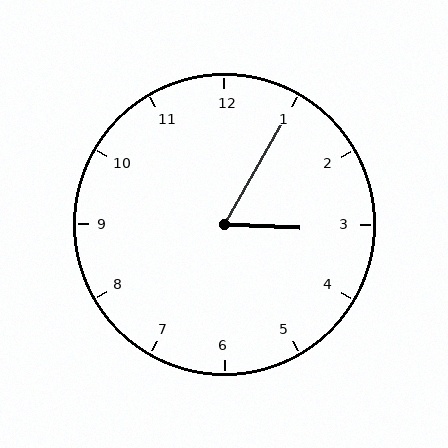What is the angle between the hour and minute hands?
Approximately 62 degrees.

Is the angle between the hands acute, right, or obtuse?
It is acute.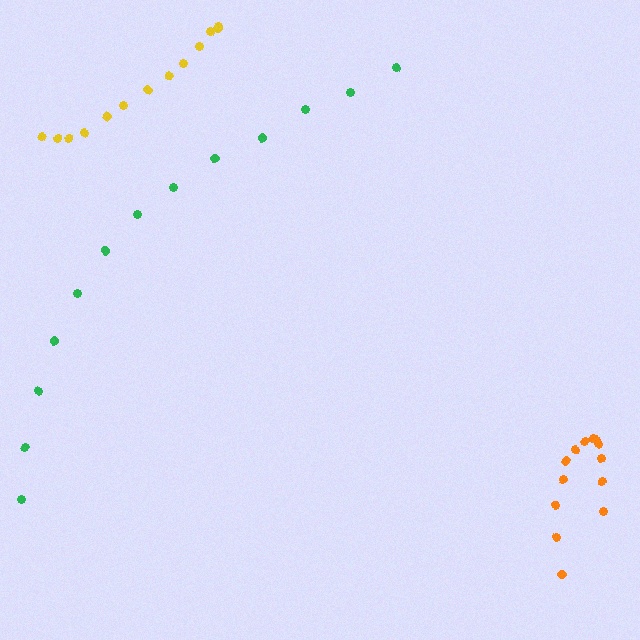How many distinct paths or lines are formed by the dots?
There are 3 distinct paths.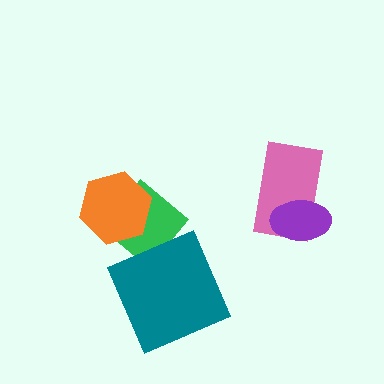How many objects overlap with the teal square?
1 object overlaps with the teal square.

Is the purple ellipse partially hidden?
No, no other shape covers it.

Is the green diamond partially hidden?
Yes, it is partially covered by another shape.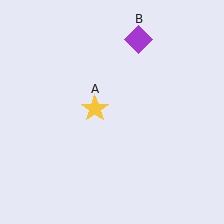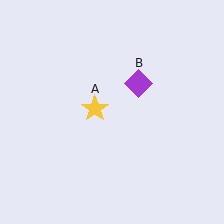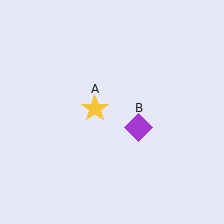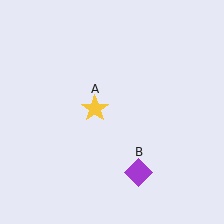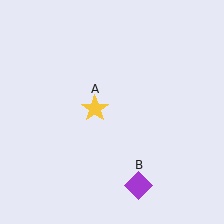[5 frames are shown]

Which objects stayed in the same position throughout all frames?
Yellow star (object A) remained stationary.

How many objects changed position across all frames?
1 object changed position: purple diamond (object B).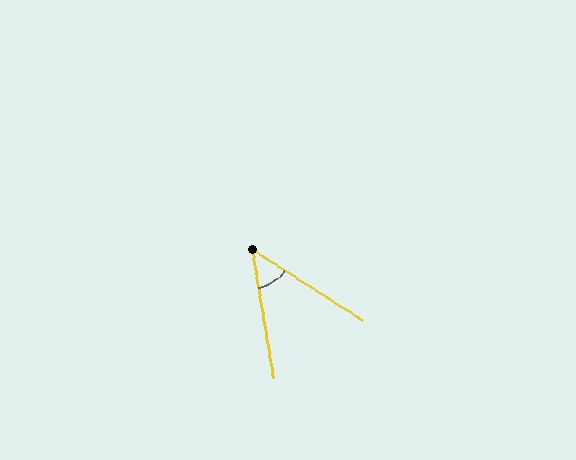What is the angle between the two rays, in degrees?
Approximately 48 degrees.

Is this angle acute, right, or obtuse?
It is acute.